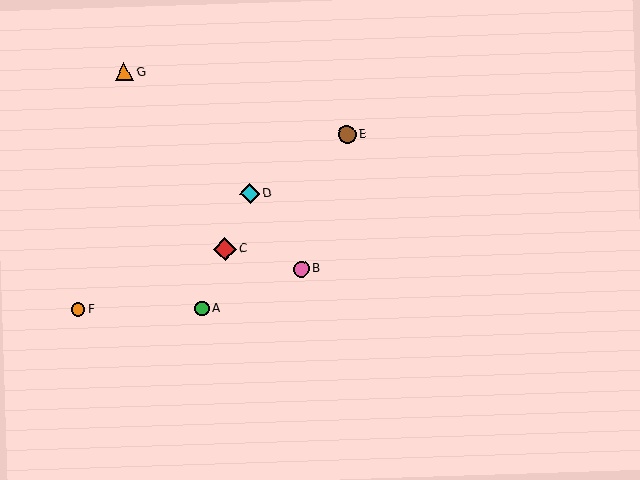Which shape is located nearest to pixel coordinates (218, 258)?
The red diamond (labeled C) at (225, 249) is nearest to that location.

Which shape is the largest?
The red diamond (labeled C) is the largest.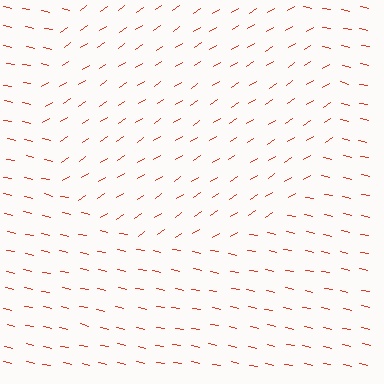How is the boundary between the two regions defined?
The boundary is defined purely by a change in line orientation (approximately 45 degrees difference). All lines are the same color and thickness.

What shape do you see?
I see a circle.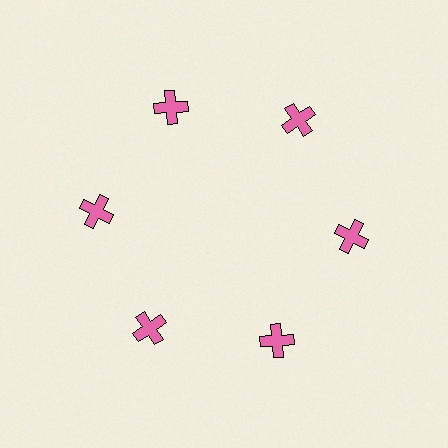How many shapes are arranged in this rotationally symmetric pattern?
There are 6 shapes, arranged in 6 groups of 1.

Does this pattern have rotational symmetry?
Yes, this pattern has 6-fold rotational symmetry. It looks the same after rotating 60 degrees around the center.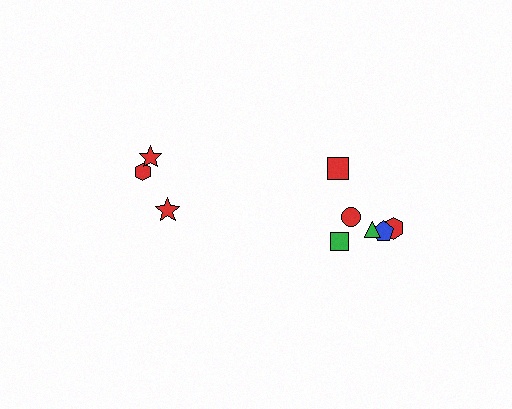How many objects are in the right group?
There are 6 objects.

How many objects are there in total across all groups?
There are 9 objects.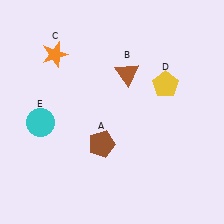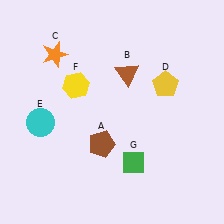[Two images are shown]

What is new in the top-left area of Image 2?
A yellow hexagon (F) was added in the top-left area of Image 2.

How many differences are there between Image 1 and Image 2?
There are 2 differences between the two images.